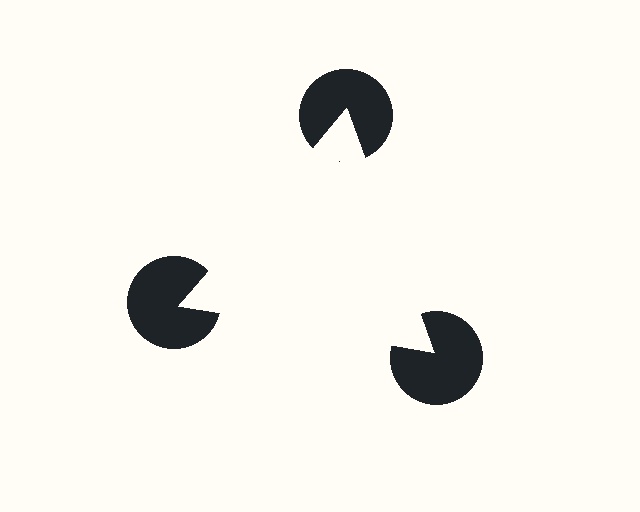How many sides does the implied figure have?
3 sides.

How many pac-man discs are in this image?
There are 3 — one at each vertex of the illusory triangle.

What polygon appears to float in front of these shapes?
An illusory triangle — its edges are inferred from the aligned wedge cuts in the pac-man discs, not physically drawn.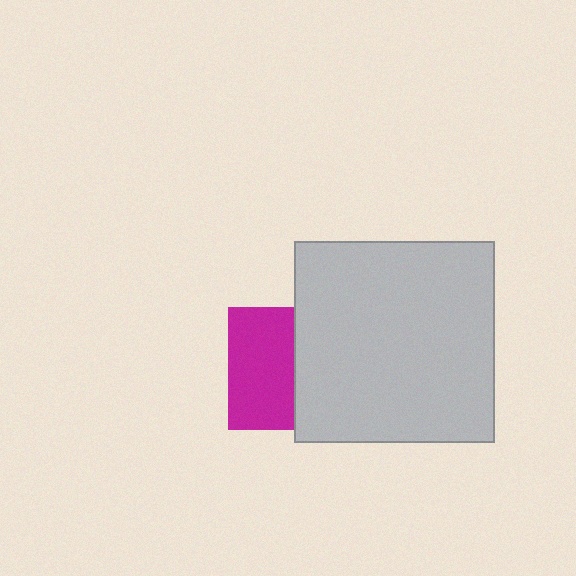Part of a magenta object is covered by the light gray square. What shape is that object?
It is a square.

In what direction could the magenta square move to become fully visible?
The magenta square could move left. That would shift it out from behind the light gray square entirely.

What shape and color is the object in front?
The object in front is a light gray square.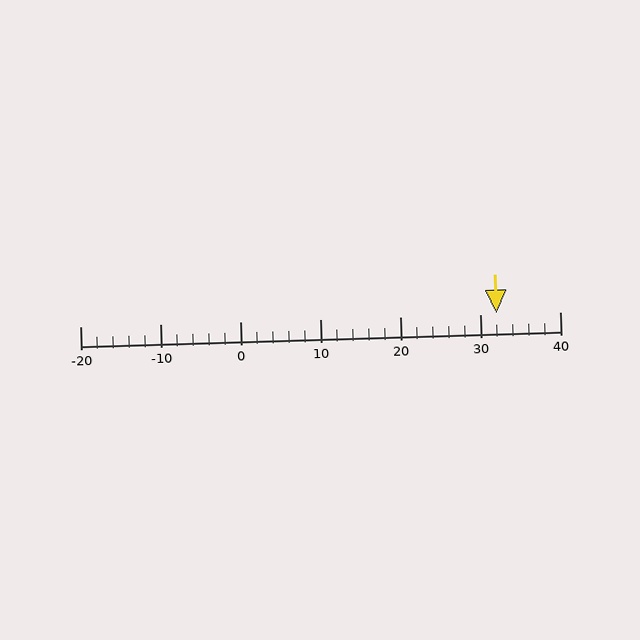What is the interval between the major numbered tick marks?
The major tick marks are spaced 10 units apart.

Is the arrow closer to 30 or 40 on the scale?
The arrow is closer to 30.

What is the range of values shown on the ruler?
The ruler shows values from -20 to 40.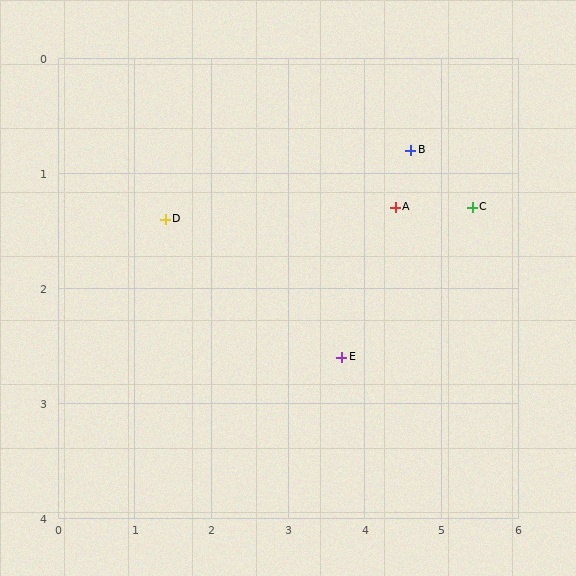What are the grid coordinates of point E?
Point E is at approximately (3.7, 2.6).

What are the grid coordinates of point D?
Point D is at approximately (1.4, 1.4).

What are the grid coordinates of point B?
Point B is at approximately (4.6, 0.8).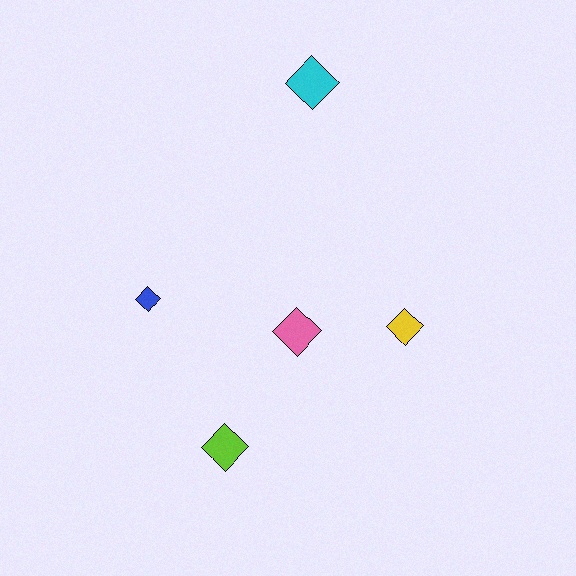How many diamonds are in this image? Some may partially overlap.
There are 5 diamonds.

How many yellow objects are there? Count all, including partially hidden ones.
There is 1 yellow object.